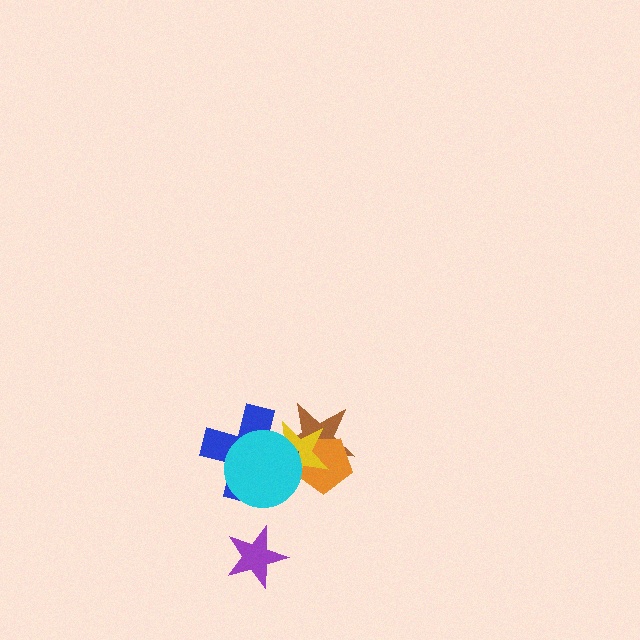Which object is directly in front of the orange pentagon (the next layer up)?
The yellow star is directly in front of the orange pentagon.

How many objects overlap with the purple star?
0 objects overlap with the purple star.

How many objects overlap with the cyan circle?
4 objects overlap with the cyan circle.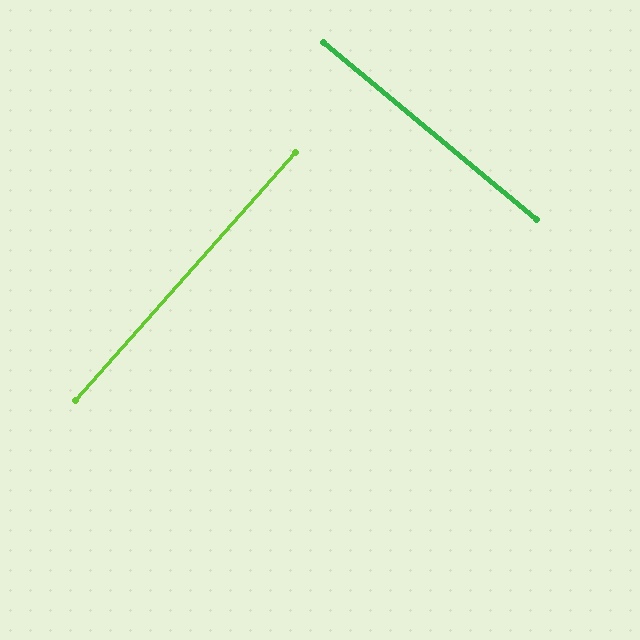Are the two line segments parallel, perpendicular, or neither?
Perpendicular — they meet at approximately 88°.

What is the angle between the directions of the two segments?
Approximately 88 degrees.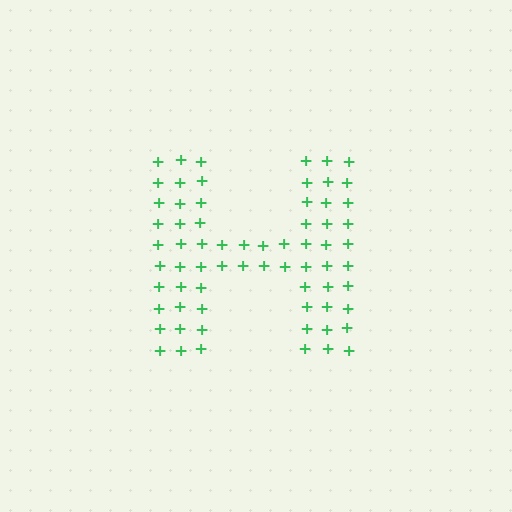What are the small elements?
The small elements are plus signs.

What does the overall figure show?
The overall figure shows the letter H.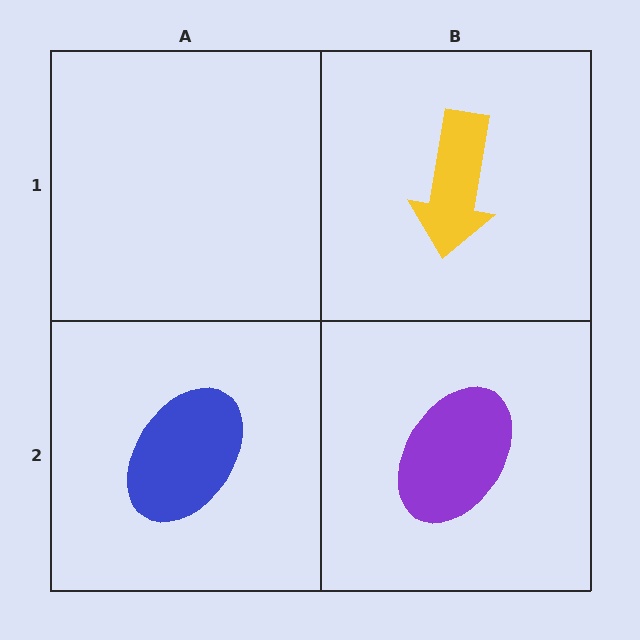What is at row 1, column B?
A yellow arrow.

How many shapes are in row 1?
1 shape.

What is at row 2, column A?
A blue ellipse.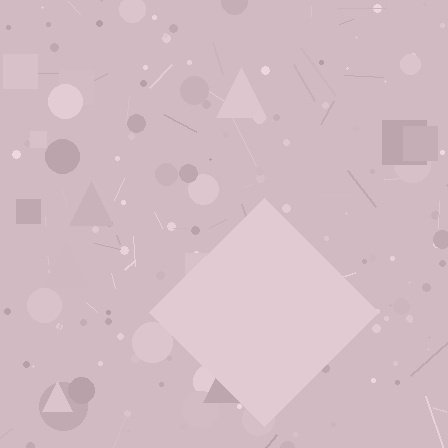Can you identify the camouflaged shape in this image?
The camouflaged shape is a diamond.